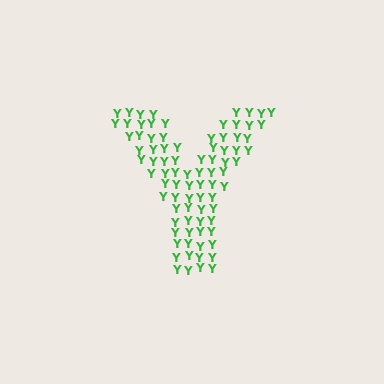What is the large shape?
The large shape is the letter Y.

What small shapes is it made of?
It is made of small letter Y's.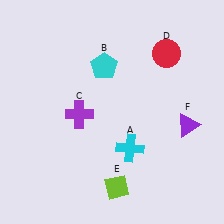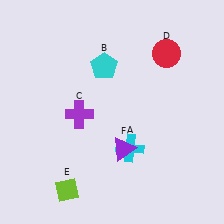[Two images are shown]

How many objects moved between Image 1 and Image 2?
2 objects moved between the two images.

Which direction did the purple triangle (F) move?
The purple triangle (F) moved left.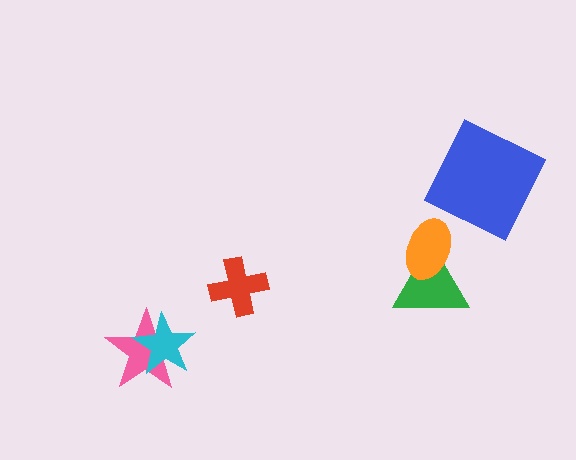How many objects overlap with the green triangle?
1 object overlaps with the green triangle.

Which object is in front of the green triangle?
The orange ellipse is in front of the green triangle.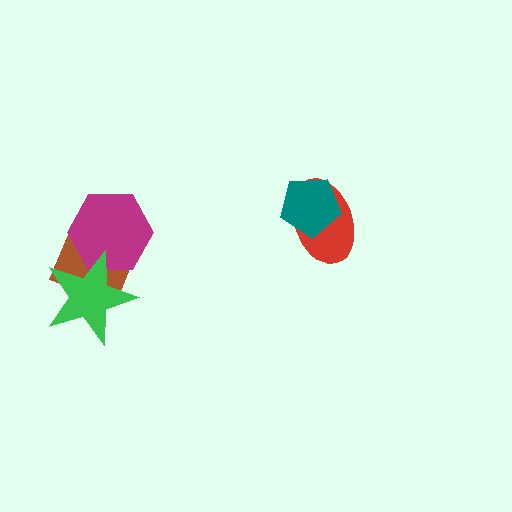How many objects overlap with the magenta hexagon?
2 objects overlap with the magenta hexagon.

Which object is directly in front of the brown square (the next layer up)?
The magenta hexagon is directly in front of the brown square.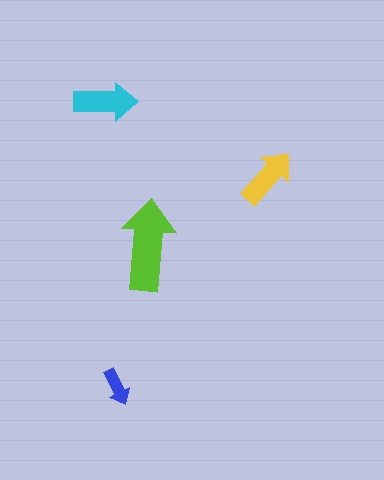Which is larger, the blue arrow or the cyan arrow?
The cyan one.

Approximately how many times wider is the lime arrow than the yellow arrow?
About 1.5 times wider.